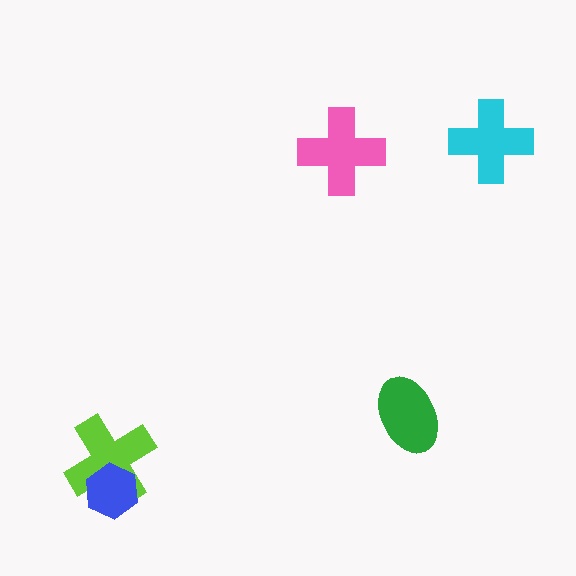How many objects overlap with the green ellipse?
0 objects overlap with the green ellipse.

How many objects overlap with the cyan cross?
0 objects overlap with the cyan cross.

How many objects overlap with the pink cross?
0 objects overlap with the pink cross.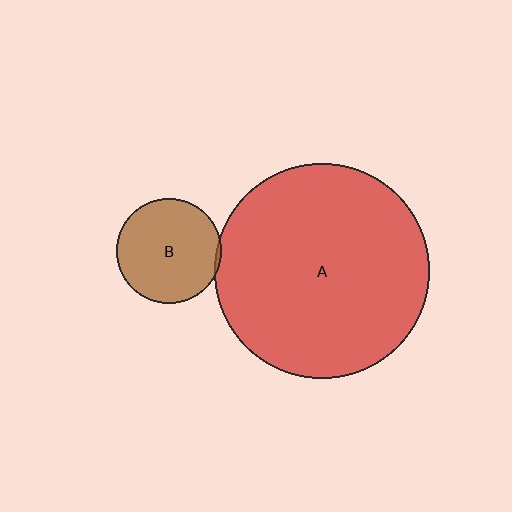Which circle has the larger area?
Circle A (red).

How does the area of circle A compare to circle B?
Approximately 4.2 times.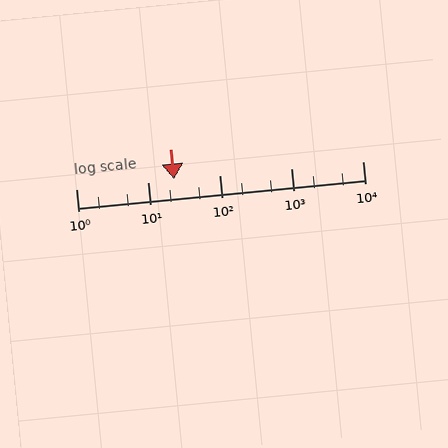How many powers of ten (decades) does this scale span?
The scale spans 4 decades, from 1 to 10000.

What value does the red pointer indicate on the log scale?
The pointer indicates approximately 23.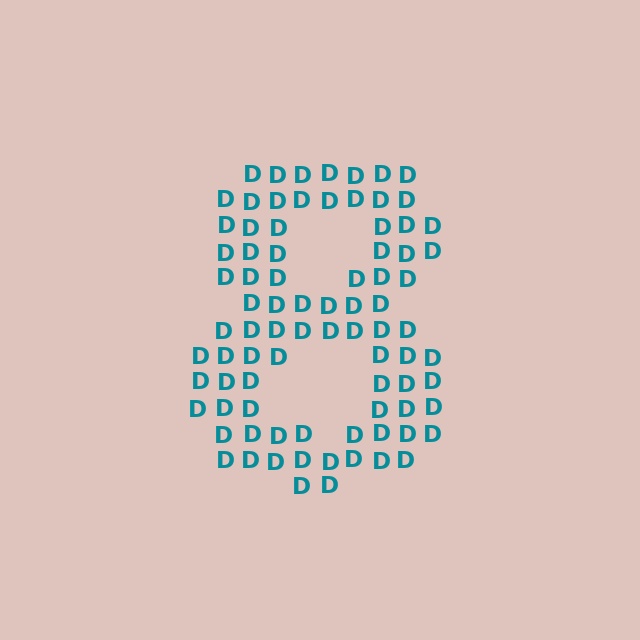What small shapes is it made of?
It is made of small letter D's.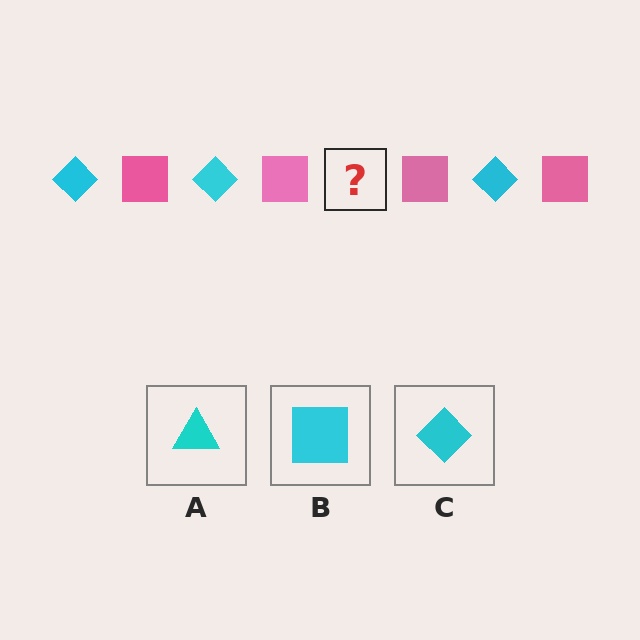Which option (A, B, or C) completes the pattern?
C.